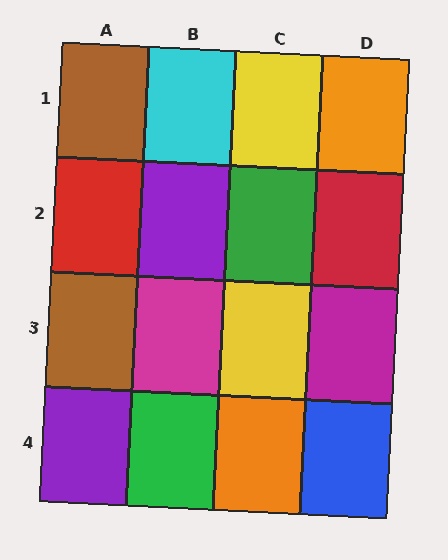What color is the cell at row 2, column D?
Red.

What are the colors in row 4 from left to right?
Purple, green, orange, blue.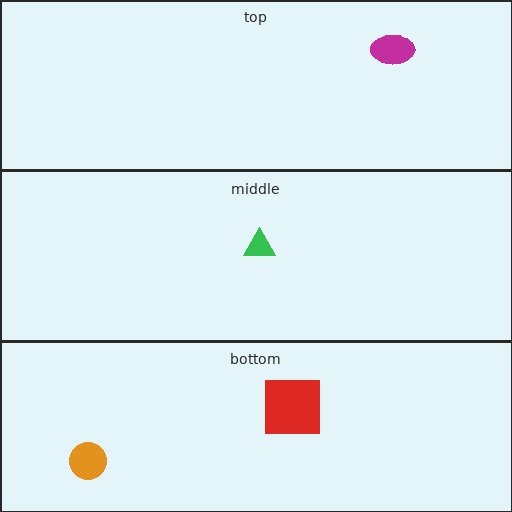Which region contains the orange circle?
The bottom region.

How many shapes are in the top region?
1.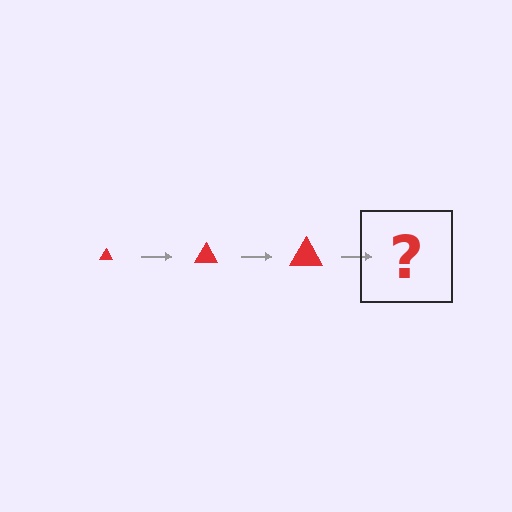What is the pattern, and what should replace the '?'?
The pattern is that the triangle gets progressively larger each step. The '?' should be a red triangle, larger than the previous one.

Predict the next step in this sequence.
The next step is a red triangle, larger than the previous one.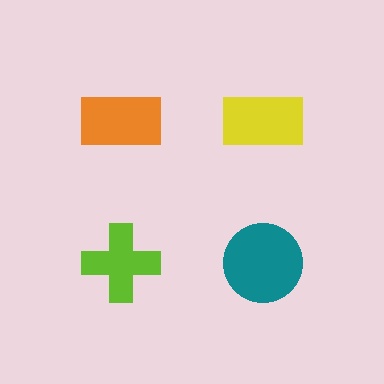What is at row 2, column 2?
A teal circle.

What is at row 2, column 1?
A lime cross.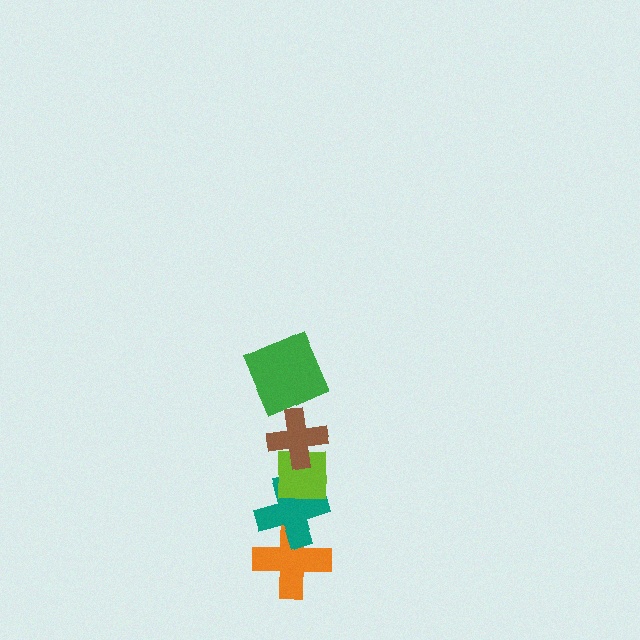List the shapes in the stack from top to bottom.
From top to bottom: the green square, the brown cross, the lime square, the teal cross, the orange cross.